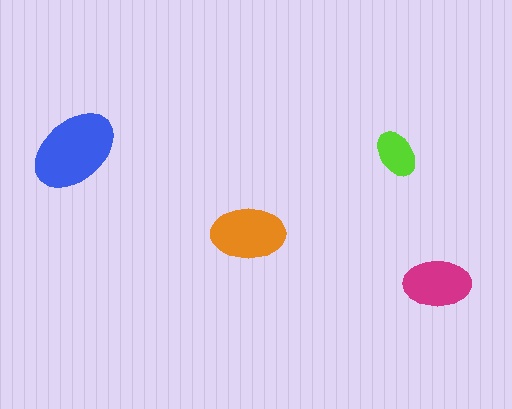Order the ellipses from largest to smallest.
the blue one, the orange one, the magenta one, the lime one.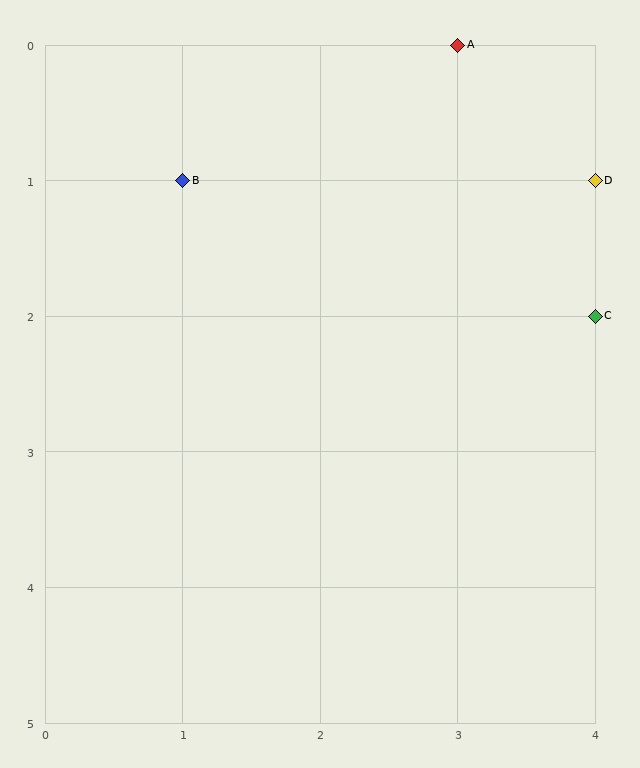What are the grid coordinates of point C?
Point C is at grid coordinates (4, 2).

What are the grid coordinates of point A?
Point A is at grid coordinates (3, 0).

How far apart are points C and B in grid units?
Points C and B are 3 columns and 1 row apart (about 3.2 grid units diagonally).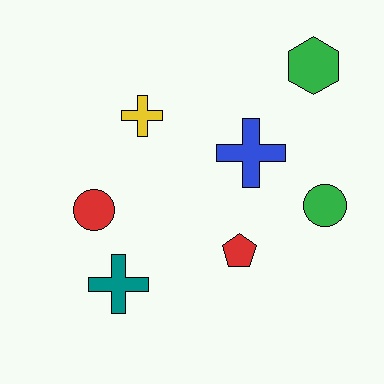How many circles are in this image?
There are 2 circles.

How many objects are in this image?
There are 7 objects.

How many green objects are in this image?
There are 2 green objects.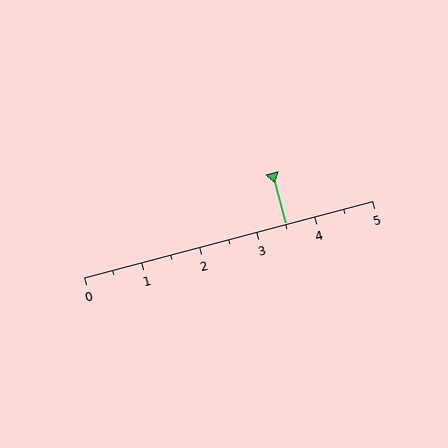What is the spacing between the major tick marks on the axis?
The major ticks are spaced 1 apart.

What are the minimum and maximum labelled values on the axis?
The axis runs from 0 to 5.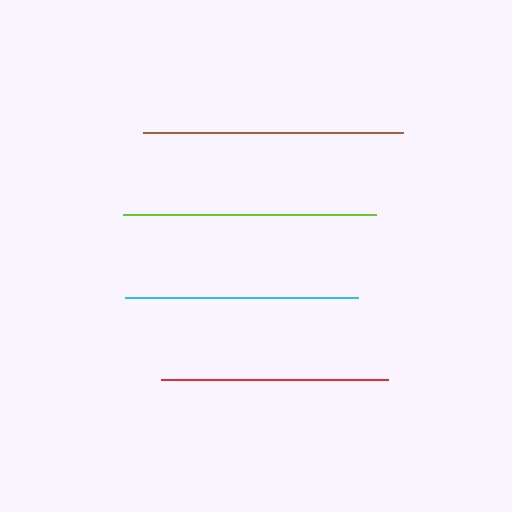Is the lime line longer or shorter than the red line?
The lime line is longer than the red line.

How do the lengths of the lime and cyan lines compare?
The lime and cyan lines are approximately the same length.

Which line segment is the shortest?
The red line is the shortest at approximately 227 pixels.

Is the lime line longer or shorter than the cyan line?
The lime line is longer than the cyan line.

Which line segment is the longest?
The brown line is the longest at approximately 260 pixels.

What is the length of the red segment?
The red segment is approximately 227 pixels long.